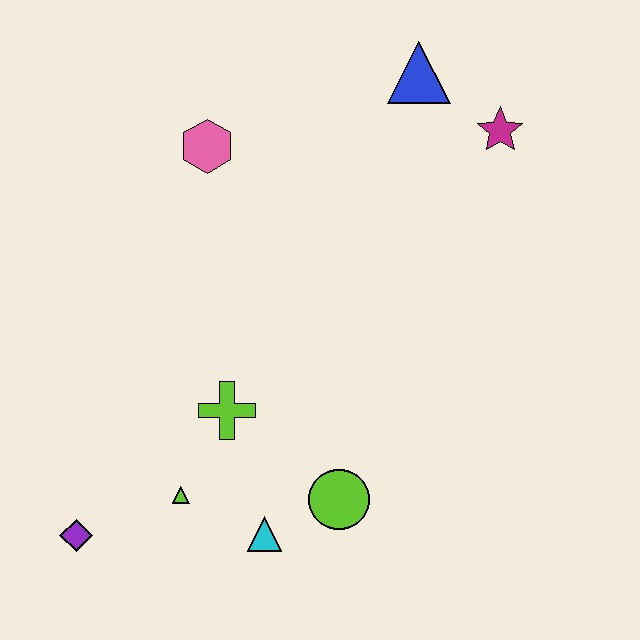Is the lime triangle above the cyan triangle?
Yes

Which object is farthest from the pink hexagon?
The purple diamond is farthest from the pink hexagon.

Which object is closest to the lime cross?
The lime triangle is closest to the lime cross.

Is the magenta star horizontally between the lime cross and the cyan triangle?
No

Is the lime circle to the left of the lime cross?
No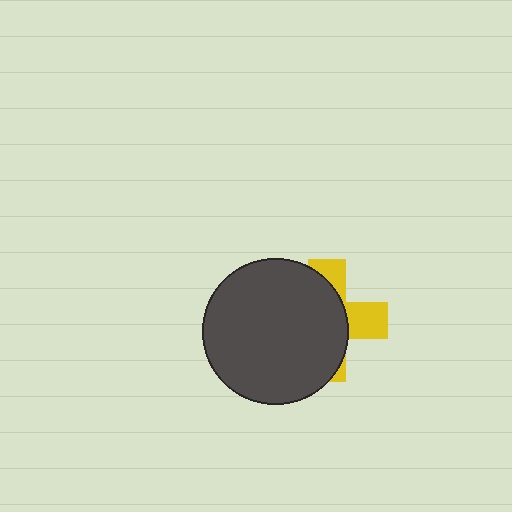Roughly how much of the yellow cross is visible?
A small part of it is visible (roughly 32%).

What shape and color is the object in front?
The object in front is a dark gray circle.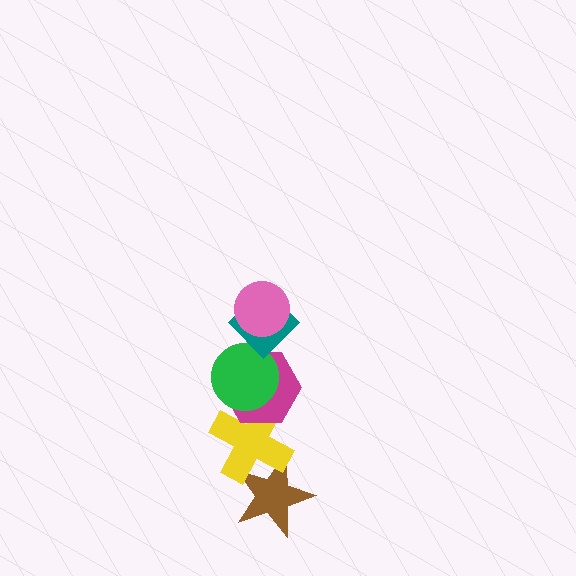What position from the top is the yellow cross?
The yellow cross is 5th from the top.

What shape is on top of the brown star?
The yellow cross is on top of the brown star.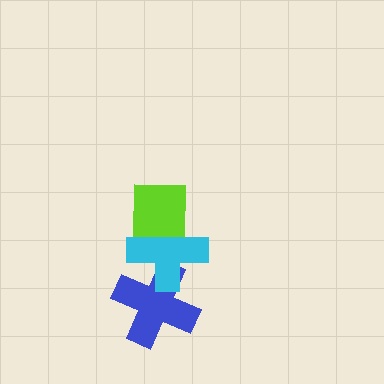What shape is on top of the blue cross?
The cyan cross is on top of the blue cross.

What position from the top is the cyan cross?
The cyan cross is 2nd from the top.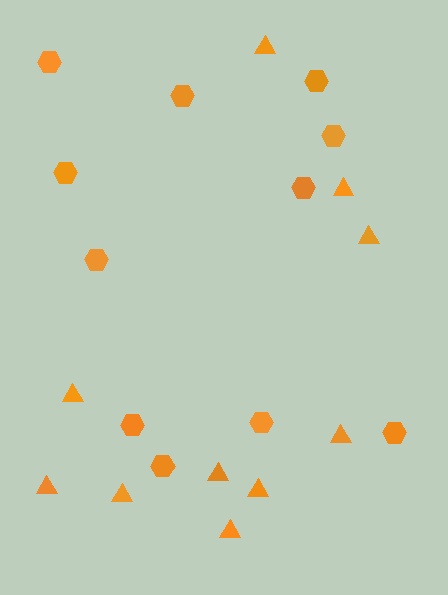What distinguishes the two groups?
There are 2 groups: one group of triangles (10) and one group of hexagons (11).